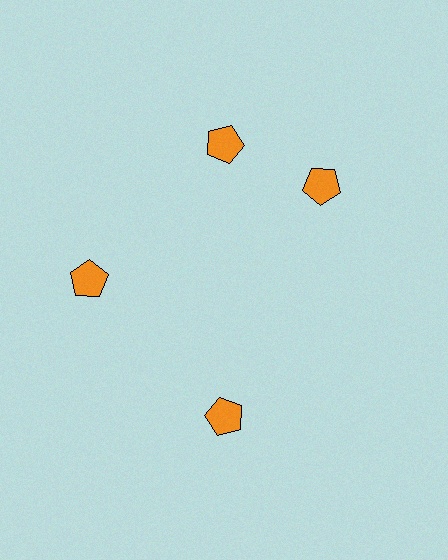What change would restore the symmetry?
The symmetry would be restored by rotating it back into even spacing with its neighbors so that all 4 pentagons sit at equal angles and equal distance from the center.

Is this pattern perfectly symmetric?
No. The 4 orange pentagons are arranged in a ring, but one element near the 3 o'clock position is rotated out of alignment along the ring, breaking the 4-fold rotational symmetry.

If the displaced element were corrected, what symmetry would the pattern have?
It would have 4-fold rotational symmetry — the pattern would map onto itself every 90 degrees.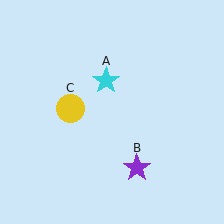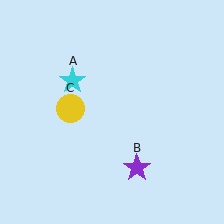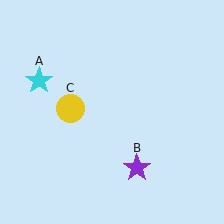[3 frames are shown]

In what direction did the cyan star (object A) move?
The cyan star (object A) moved left.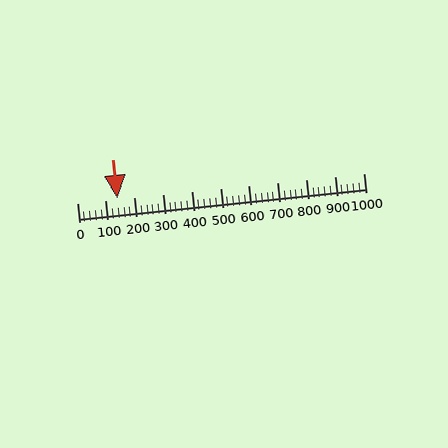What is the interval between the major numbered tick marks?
The major tick marks are spaced 100 units apart.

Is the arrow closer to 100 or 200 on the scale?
The arrow is closer to 100.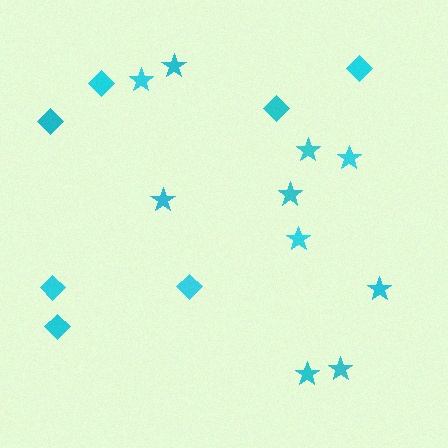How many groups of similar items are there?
There are 2 groups: one group of stars (10) and one group of diamonds (7).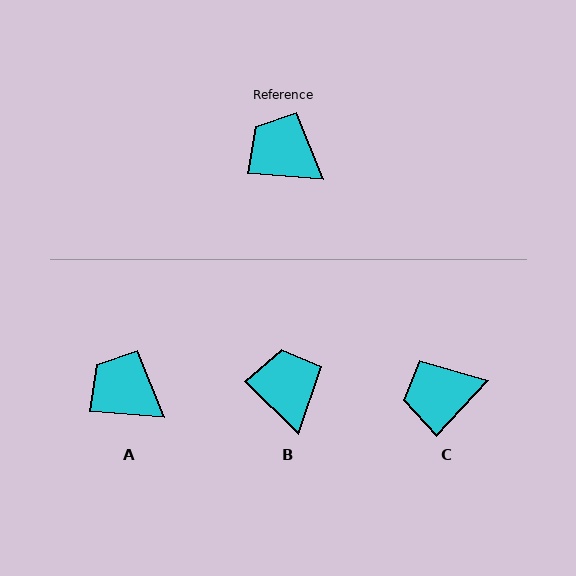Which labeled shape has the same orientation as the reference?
A.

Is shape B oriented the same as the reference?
No, it is off by about 40 degrees.